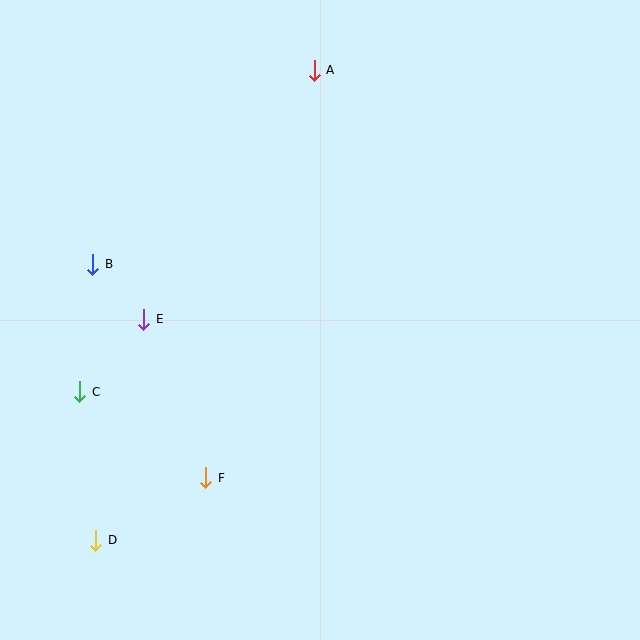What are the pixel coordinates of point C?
Point C is at (80, 392).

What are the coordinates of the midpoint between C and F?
The midpoint between C and F is at (143, 435).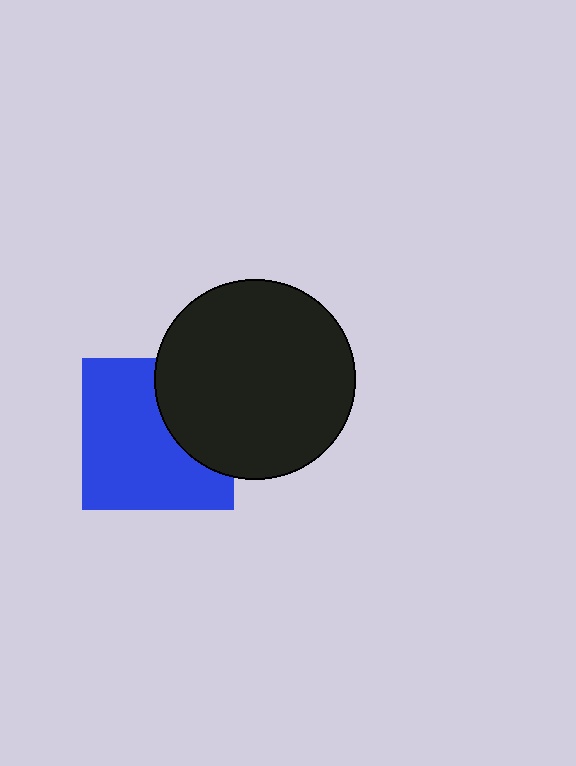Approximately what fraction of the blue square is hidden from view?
Roughly 33% of the blue square is hidden behind the black circle.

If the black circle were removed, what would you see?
You would see the complete blue square.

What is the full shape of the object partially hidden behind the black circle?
The partially hidden object is a blue square.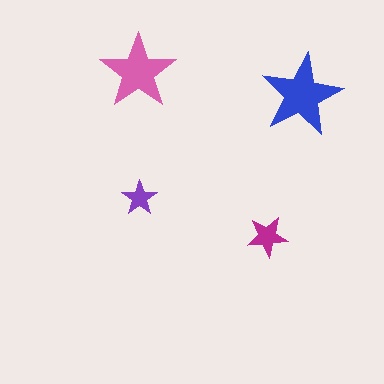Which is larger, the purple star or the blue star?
The blue one.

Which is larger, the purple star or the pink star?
The pink one.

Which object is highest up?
The pink star is topmost.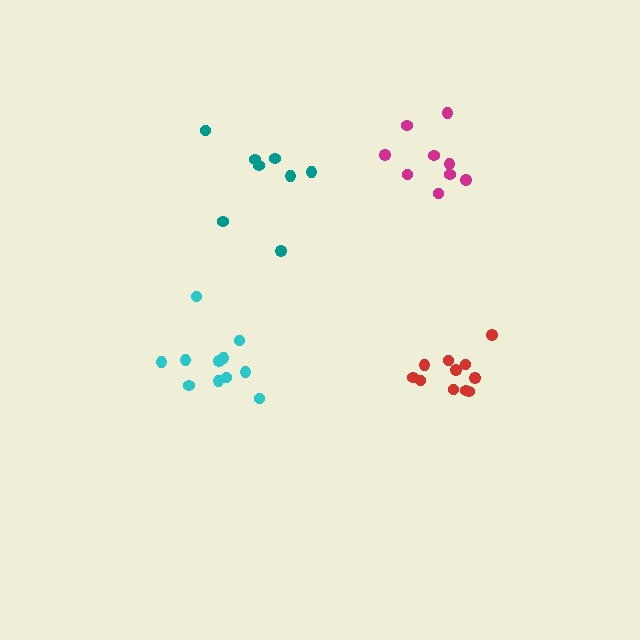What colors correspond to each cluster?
The clusters are colored: cyan, teal, red, magenta.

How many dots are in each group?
Group 1: 11 dots, Group 2: 8 dots, Group 3: 11 dots, Group 4: 9 dots (39 total).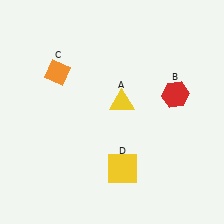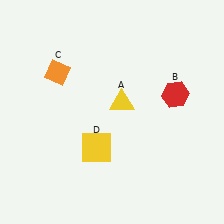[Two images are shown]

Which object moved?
The yellow square (D) moved left.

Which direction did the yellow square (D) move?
The yellow square (D) moved left.